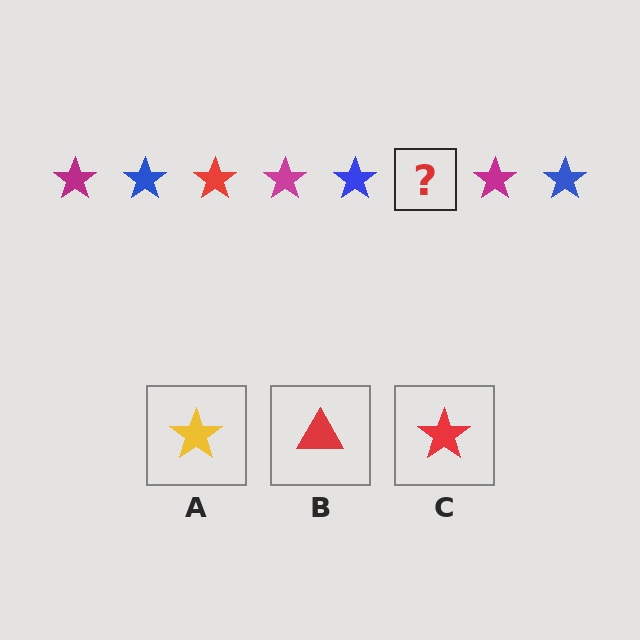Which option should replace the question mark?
Option C.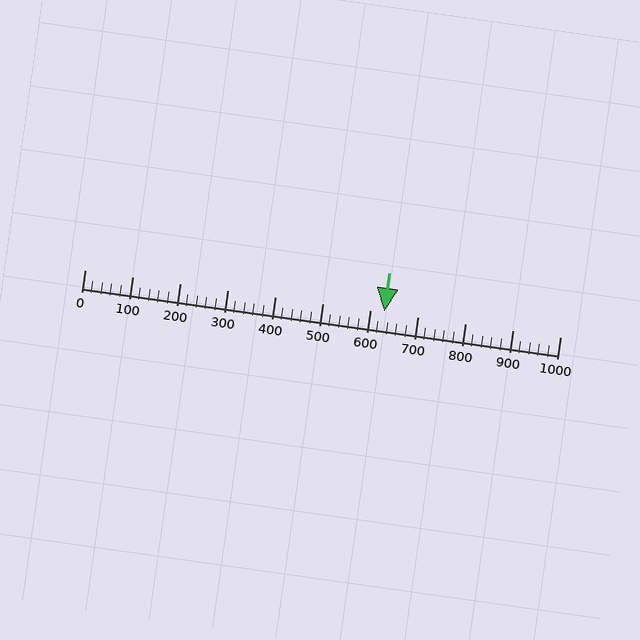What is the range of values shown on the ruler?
The ruler shows values from 0 to 1000.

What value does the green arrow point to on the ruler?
The green arrow points to approximately 630.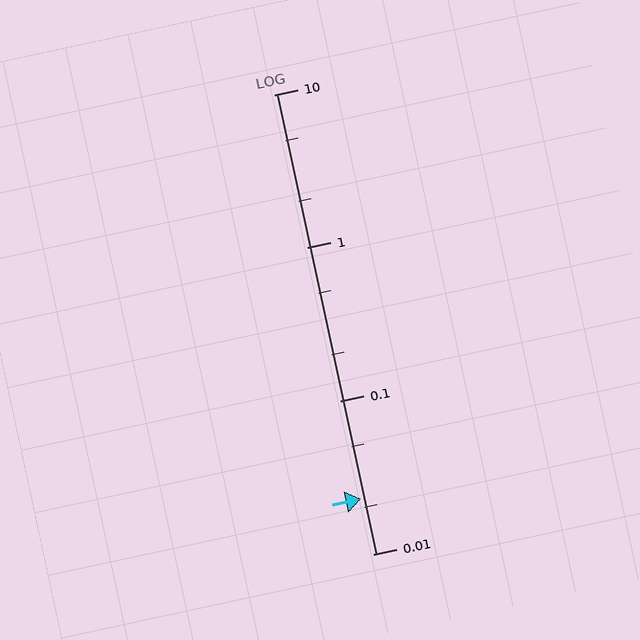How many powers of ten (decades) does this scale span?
The scale spans 3 decades, from 0.01 to 10.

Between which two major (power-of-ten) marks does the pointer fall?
The pointer is between 0.01 and 0.1.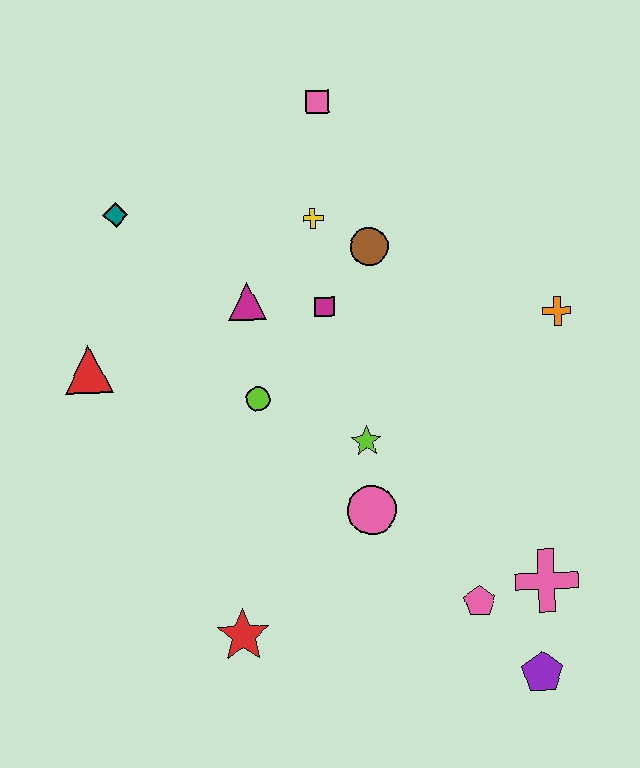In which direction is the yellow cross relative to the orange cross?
The yellow cross is to the left of the orange cross.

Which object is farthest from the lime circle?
The purple pentagon is farthest from the lime circle.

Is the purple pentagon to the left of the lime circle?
No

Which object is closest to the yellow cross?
The brown circle is closest to the yellow cross.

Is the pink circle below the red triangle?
Yes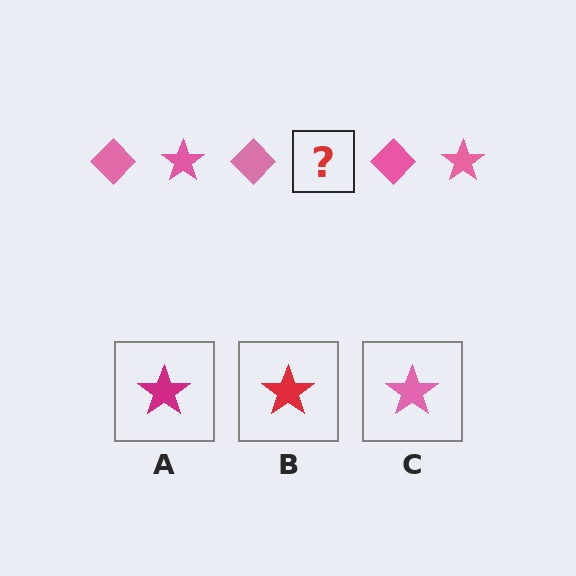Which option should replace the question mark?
Option C.